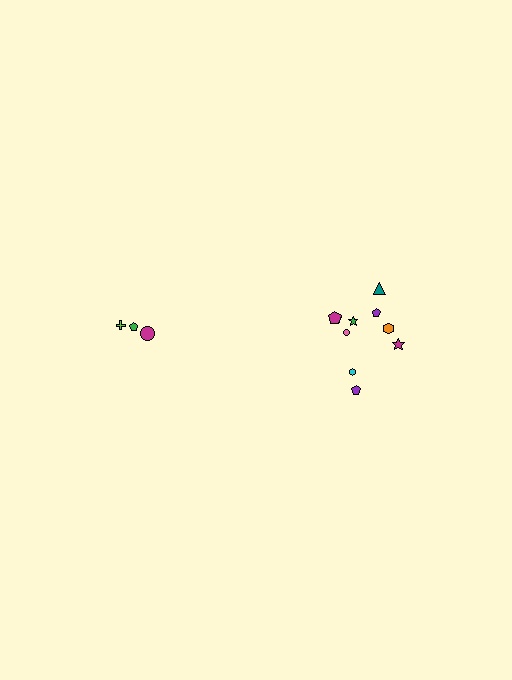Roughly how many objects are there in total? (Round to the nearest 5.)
Roughly 15 objects in total.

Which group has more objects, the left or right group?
The right group.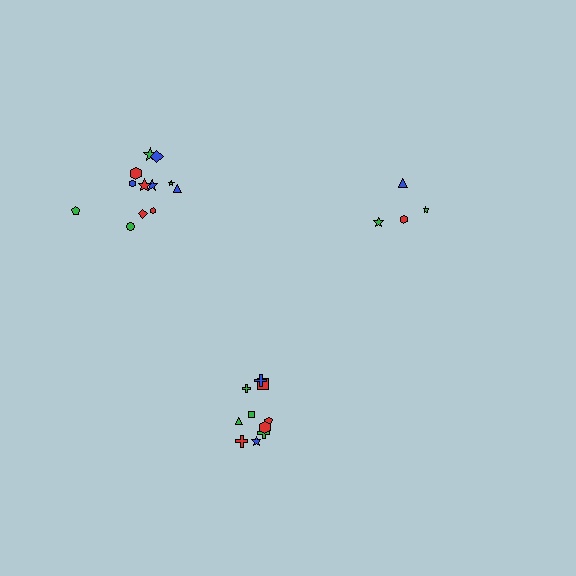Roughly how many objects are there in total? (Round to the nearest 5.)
Roughly 25 objects in total.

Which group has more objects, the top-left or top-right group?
The top-left group.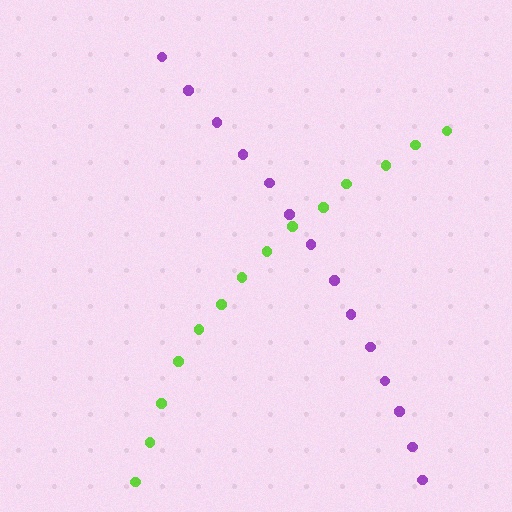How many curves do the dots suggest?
There are 2 distinct paths.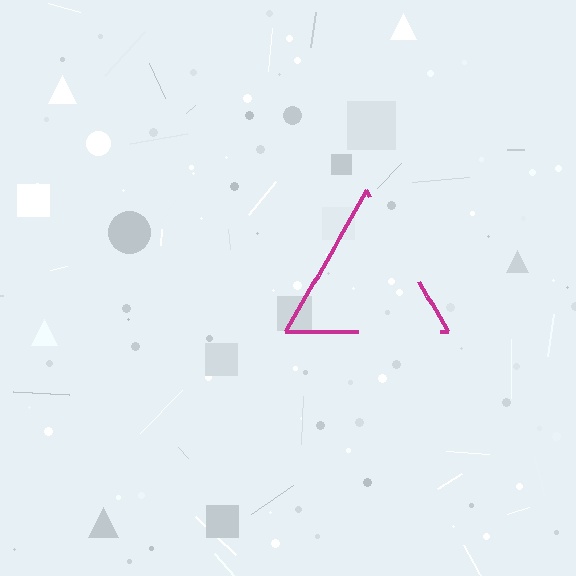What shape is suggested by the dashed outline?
The dashed outline suggests a triangle.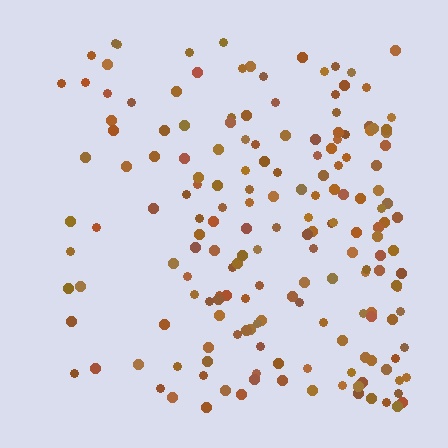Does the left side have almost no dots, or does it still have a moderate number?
Still a moderate number, just noticeably fewer than the right.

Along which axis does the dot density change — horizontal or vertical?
Horizontal.